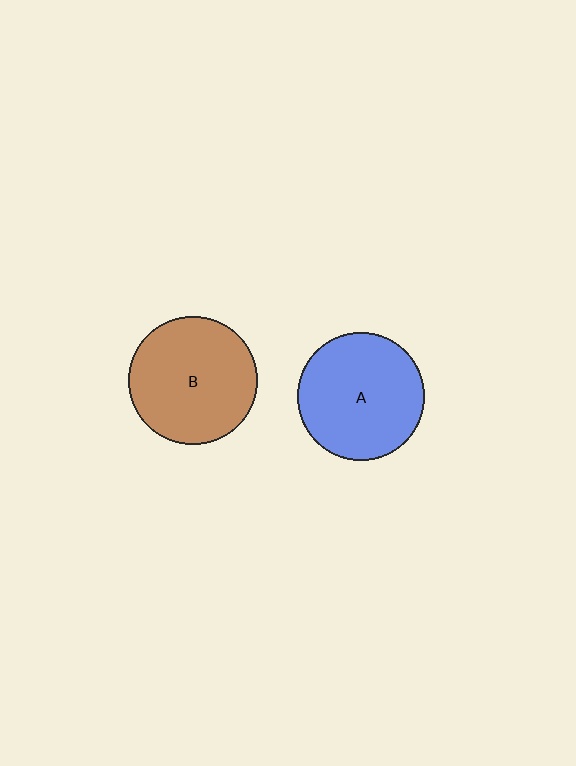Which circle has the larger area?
Circle B (brown).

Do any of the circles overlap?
No, none of the circles overlap.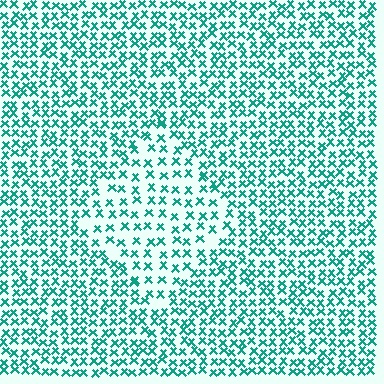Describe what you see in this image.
The image contains small teal elements arranged at two different densities. A diamond-shaped region is visible where the elements are less densely packed than the surrounding area.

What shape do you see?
I see a diamond.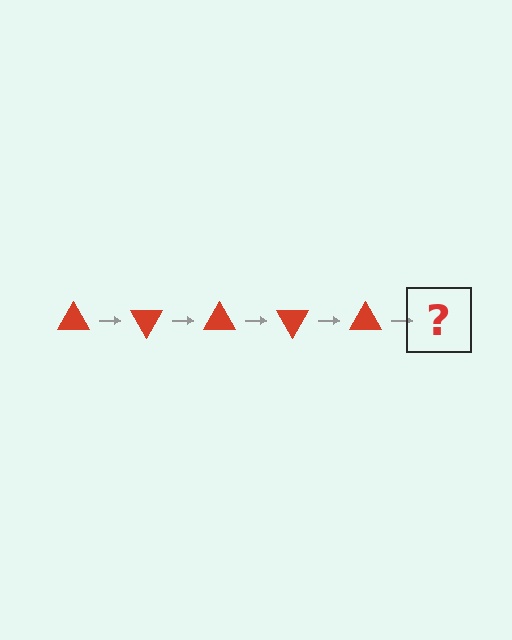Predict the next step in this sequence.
The next step is a red triangle rotated 300 degrees.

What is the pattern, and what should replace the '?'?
The pattern is that the triangle rotates 60 degrees each step. The '?' should be a red triangle rotated 300 degrees.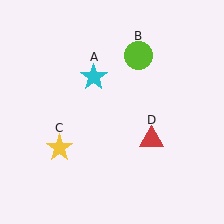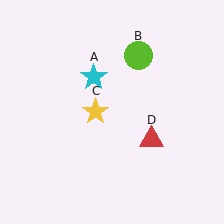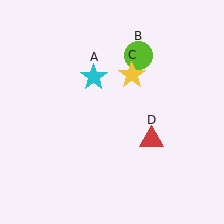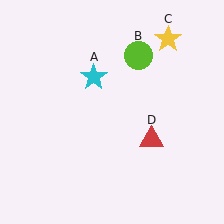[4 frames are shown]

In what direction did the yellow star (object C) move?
The yellow star (object C) moved up and to the right.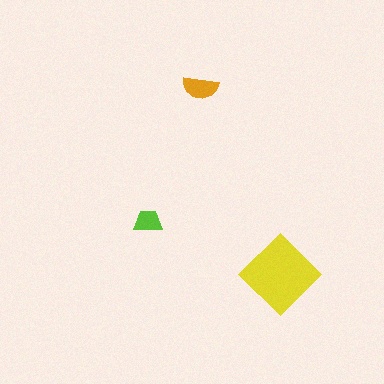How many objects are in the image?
There are 3 objects in the image.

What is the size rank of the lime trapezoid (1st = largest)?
3rd.